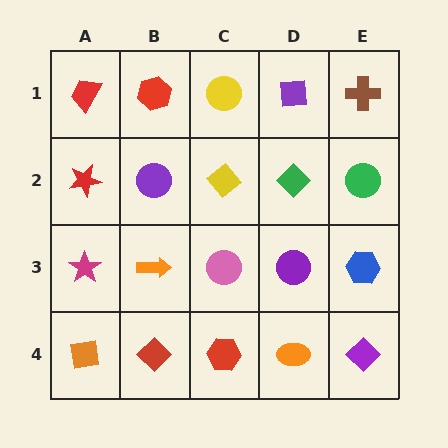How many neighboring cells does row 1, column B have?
3.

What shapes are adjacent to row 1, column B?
A purple circle (row 2, column B), a red trapezoid (row 1, column A), a yellow circle (row 1, column C).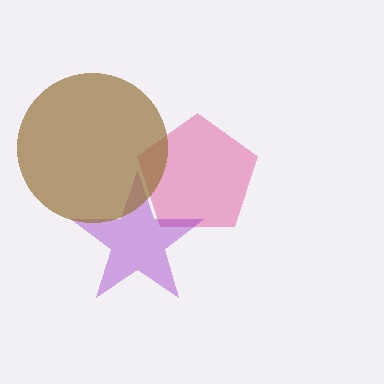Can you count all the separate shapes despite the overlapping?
Yes, there are 3 separate shapes.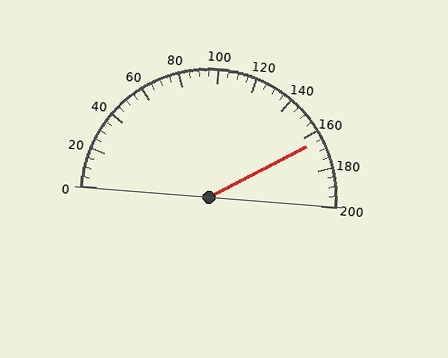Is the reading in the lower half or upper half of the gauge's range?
The reading is in the upper half of the range (0 to 200).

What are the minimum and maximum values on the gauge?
The gauge ranges from 0 to 200.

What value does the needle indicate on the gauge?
The needle indicates approximately 165.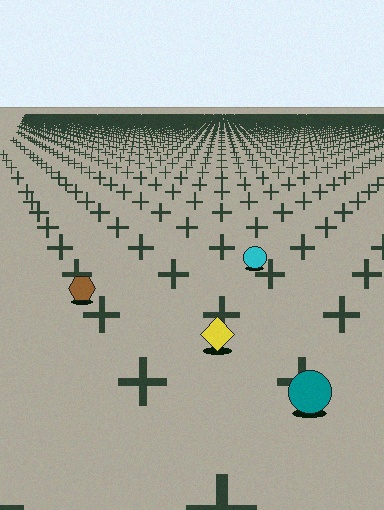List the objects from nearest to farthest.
From nearest to farthest: the teal circle, the yellow diamond, the brown hexagon, the cyan circle.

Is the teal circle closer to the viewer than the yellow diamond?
Yes. The teal circle is closer — you can tell from the texture gradient: the ground texture is coarser near it.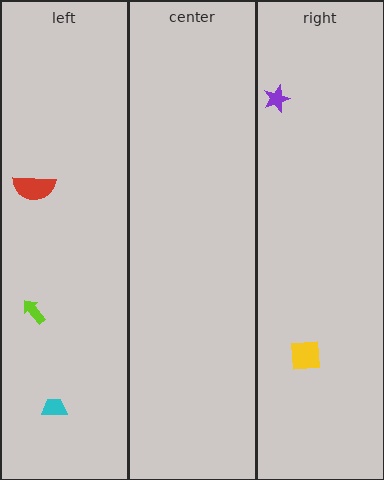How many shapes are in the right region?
2.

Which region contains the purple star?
The right region.